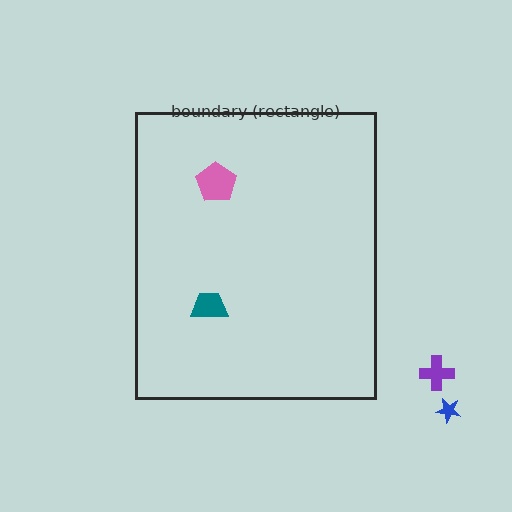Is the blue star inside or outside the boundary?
Outside.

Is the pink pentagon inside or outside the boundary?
Inside.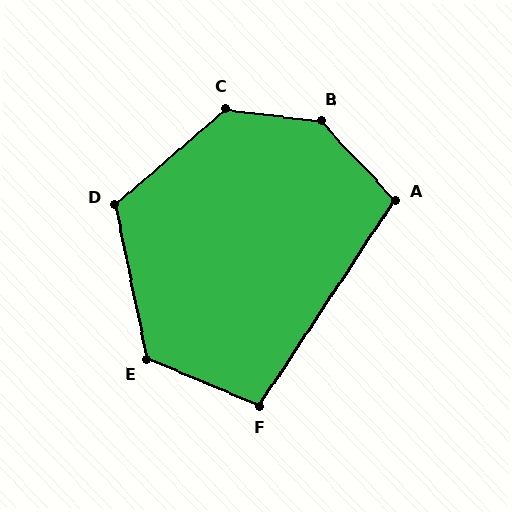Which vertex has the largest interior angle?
B, at approximately 140 degrees.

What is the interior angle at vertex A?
Approximately 103 degrees (obtuse).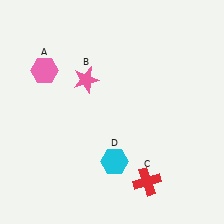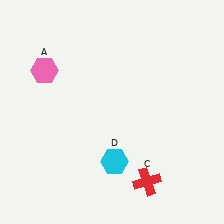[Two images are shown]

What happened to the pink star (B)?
The pink star (B) was removed in Image 2. It was in the top-left area of Image 1.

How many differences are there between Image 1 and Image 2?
There is 1 difference between the two images.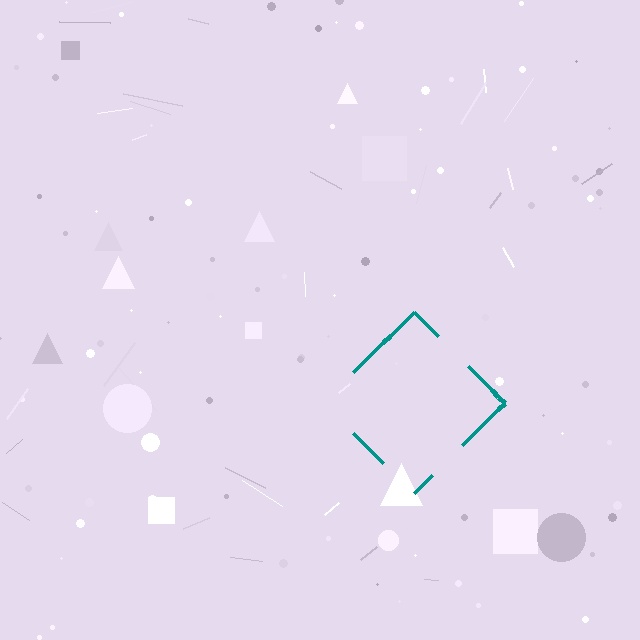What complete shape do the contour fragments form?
The contour fragments form a diamond.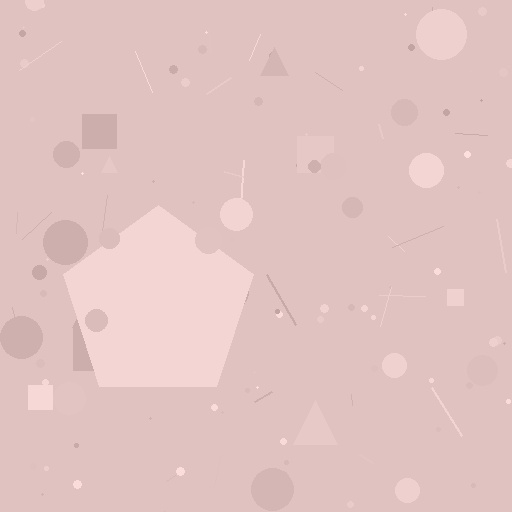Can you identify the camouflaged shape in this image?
The camouflaged shape is a pentagon.